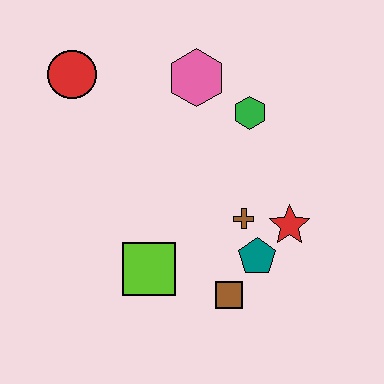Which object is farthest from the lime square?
The red circle is farthest from the lime square.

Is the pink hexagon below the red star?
No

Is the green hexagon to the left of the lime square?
No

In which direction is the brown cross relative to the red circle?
The brown cross is to the right of the red circle.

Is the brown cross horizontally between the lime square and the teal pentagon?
Yes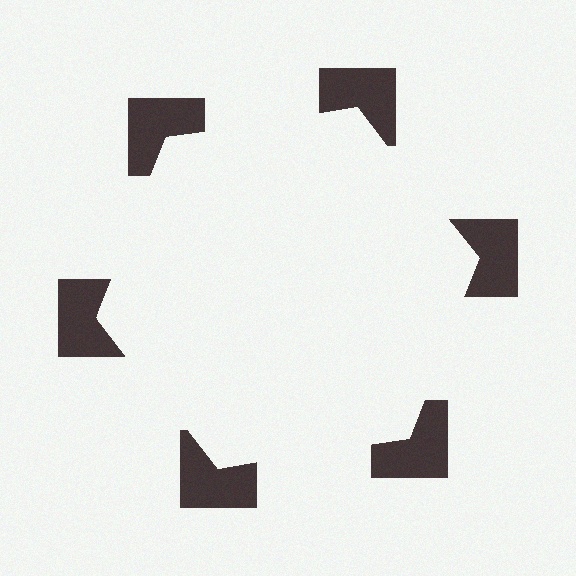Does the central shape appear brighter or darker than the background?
It typically appears slightly brighter than the background, even though no actual brightness change is drawn.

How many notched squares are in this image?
There are 6 — one at each vertex of the illusory hexagon.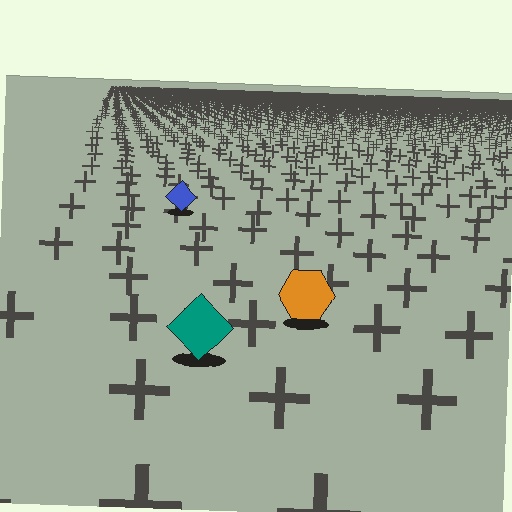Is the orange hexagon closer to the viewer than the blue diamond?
Yes. The orange hexagon is closer — you can tell from the texture gradient: the ground texture is coarser near it.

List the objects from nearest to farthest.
From nearest to farthest: the teal diamond, the orange hexagon, the blue diamond.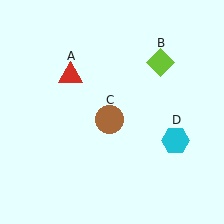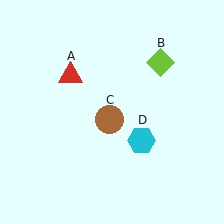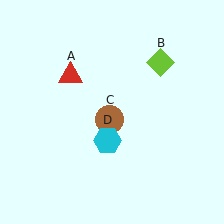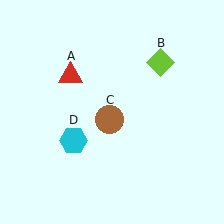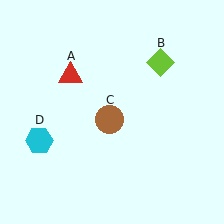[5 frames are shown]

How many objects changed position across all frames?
1 object changed position: cyan hexagon (object D).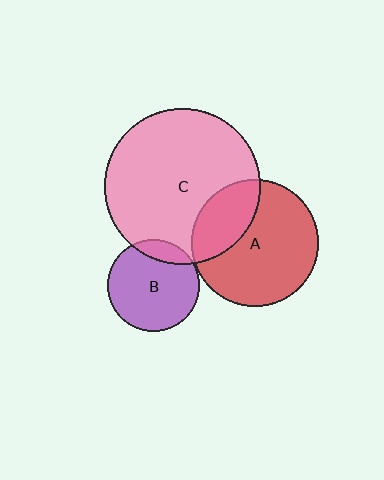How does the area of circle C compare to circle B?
Approximately 2.9 times.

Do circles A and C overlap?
Yes.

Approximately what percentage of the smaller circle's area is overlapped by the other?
Approximately 30%.